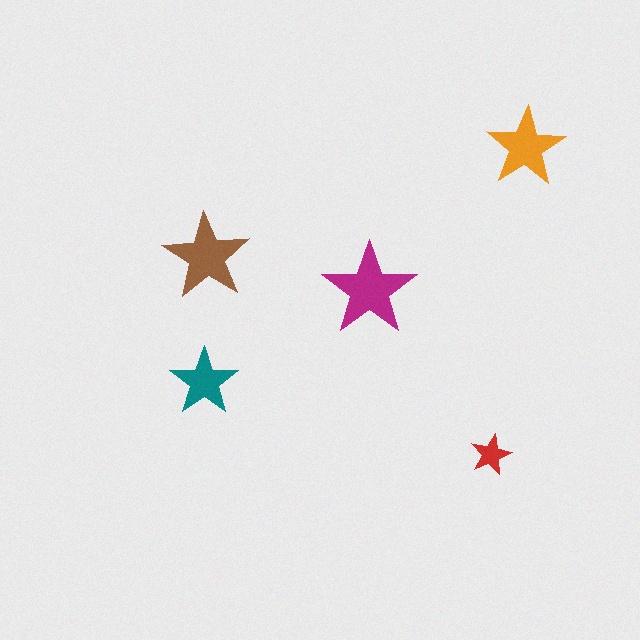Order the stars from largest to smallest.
the magenta one, the brown one, the orange one, the teal one, the red one.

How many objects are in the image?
There are 5 objects in the image.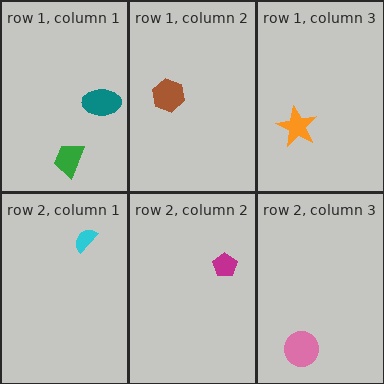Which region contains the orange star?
The row 1, column 3 region.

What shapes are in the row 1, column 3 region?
The orange star.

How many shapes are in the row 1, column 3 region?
1.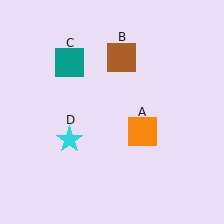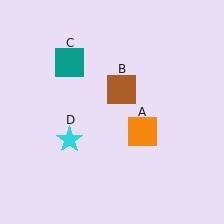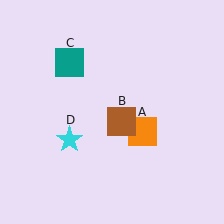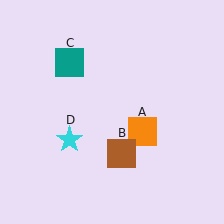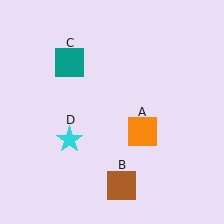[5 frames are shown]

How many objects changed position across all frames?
1 object changed position: brown square (object B).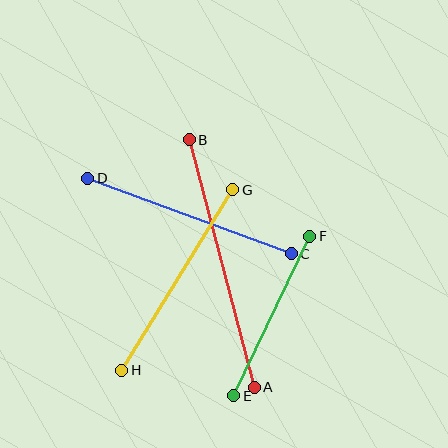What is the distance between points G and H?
The distance is approximately 212 pixels.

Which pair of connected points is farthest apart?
Points A and B are farthest apart.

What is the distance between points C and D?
The distance is approximately 217 pixels.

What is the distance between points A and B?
The distance is approximately 256 pixels.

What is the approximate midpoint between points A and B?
The midpoint is at approximately (222, 264) pixels.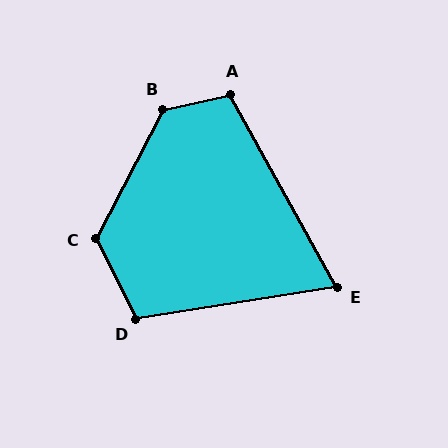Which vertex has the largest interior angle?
B, at approximately 130 degrees.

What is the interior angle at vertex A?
Approximately 106 degrees (obtuse).